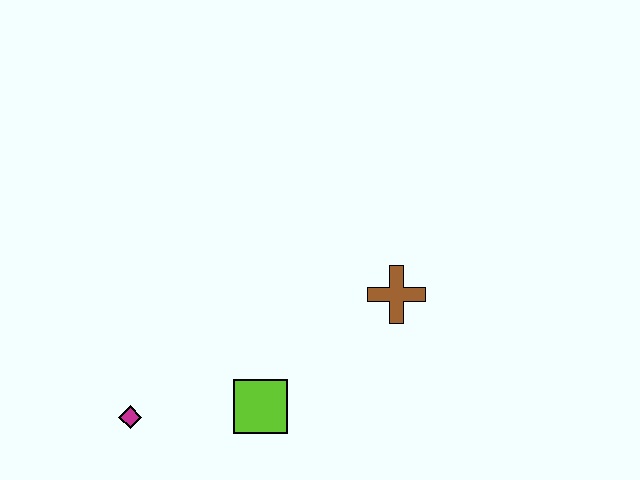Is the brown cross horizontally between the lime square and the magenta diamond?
No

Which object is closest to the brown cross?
The lime square is closest to the brown cross.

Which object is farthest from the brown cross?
The magenta diamond is farthest from the brown cross.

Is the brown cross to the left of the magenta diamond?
No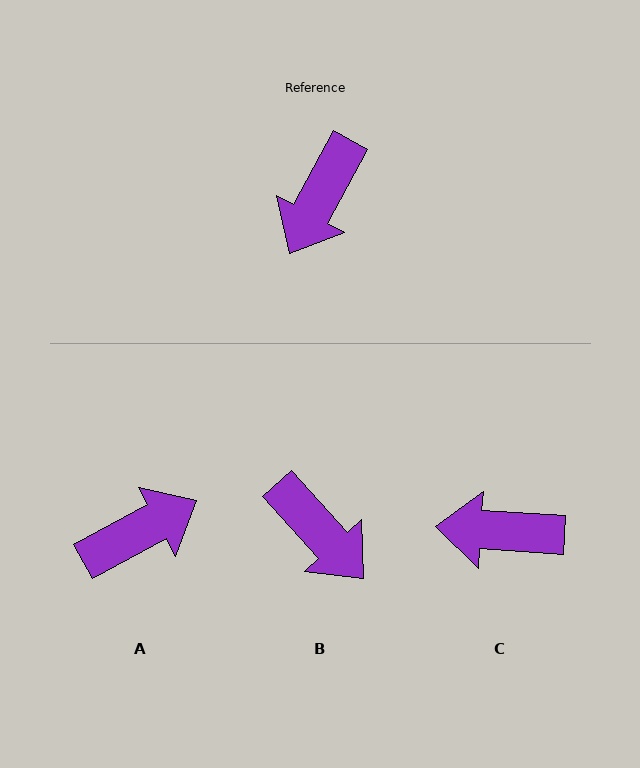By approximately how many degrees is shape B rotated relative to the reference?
Approximately 70 degrees counter-clockwise.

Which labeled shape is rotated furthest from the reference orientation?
A, about 146 degrees away.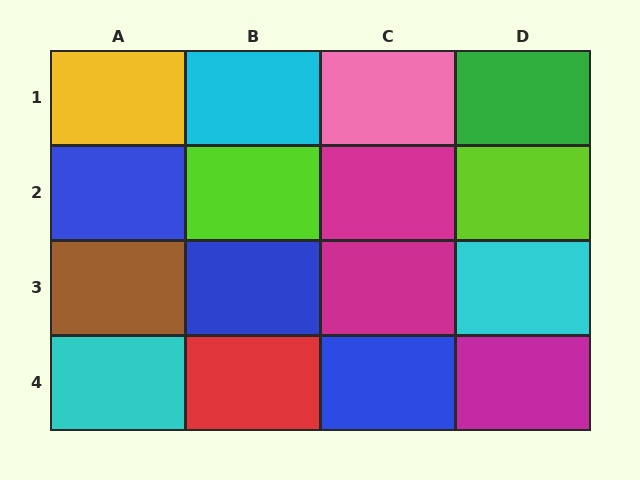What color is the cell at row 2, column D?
Lime.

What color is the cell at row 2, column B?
Lime.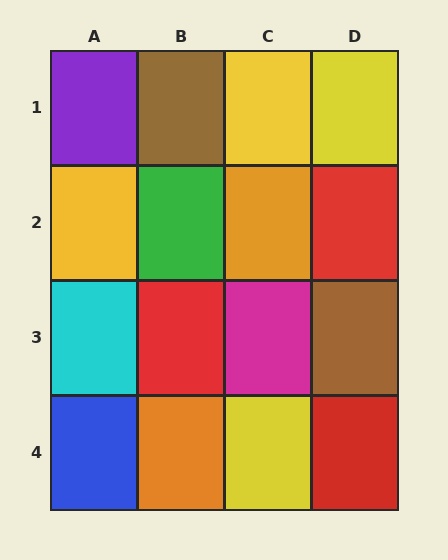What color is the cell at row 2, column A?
Yellow.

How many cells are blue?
1 cell is blue.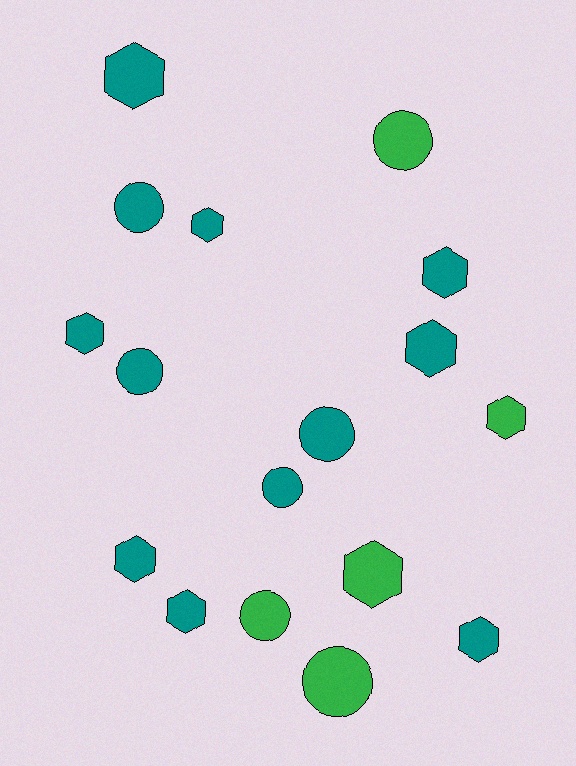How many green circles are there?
There are 3 green circles.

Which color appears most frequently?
Teal, with 12 objects.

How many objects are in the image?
There are 17 objects.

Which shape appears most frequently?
Hexagon, with 10 objects.